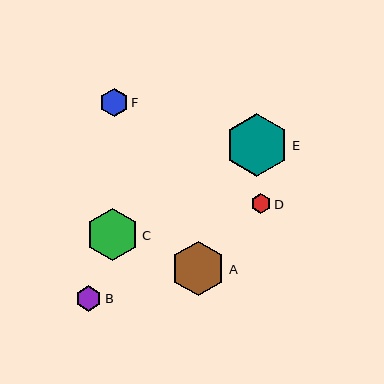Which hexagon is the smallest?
Hexagon D is the smallest with a size of approximately 20 pixels.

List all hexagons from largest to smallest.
From largest to smallest: E, A, C, F, B, D.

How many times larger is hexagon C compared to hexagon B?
Hexagon C is approximately 2.1 times the size of hexagon B.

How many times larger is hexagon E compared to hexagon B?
Hexagon E is approximately 2.5 times the size of hexagon B.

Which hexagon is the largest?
Hexagon E is the largest with a size of approximately 64 pixels.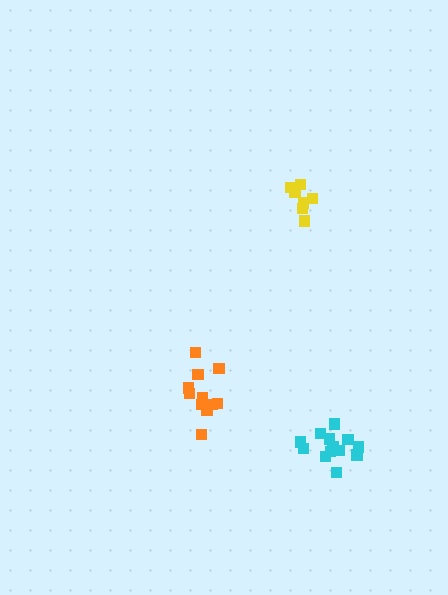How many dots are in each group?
Group 1: 11 dots, Group 2: 8 dots, Group 3: 13 dots (32 total).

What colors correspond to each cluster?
The clusters are colored: orange, yellow, cyan.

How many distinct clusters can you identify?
There are 3 distinct clusters.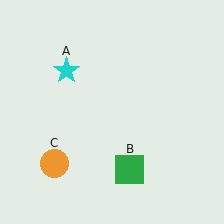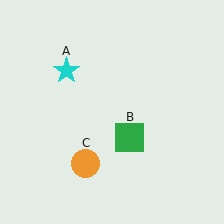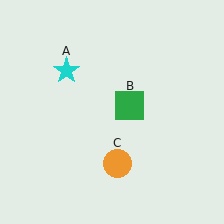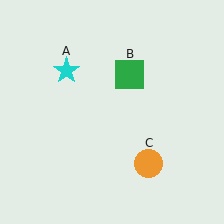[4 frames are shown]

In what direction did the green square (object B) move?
The green square (object B) moved up.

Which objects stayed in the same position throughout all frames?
Cyan star (object A) remained stationary.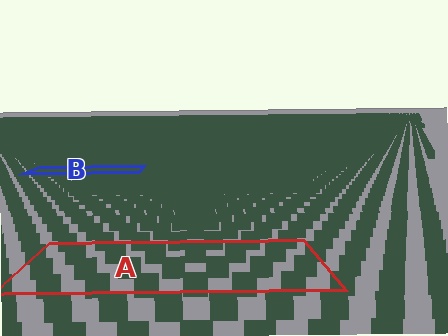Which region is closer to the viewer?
Region A is closer. The texture elements there are larger and more spread out.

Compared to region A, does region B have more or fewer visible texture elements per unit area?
Region B has more texture elements per unit area — they are packed more densely because it is farther away.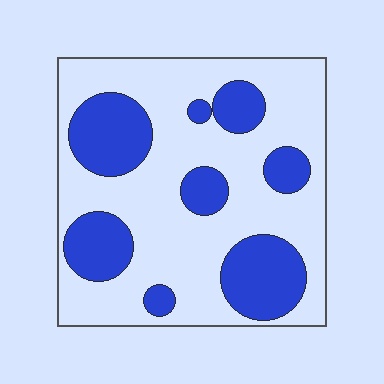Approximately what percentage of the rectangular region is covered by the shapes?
Approximately 30%.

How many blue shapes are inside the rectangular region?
8.